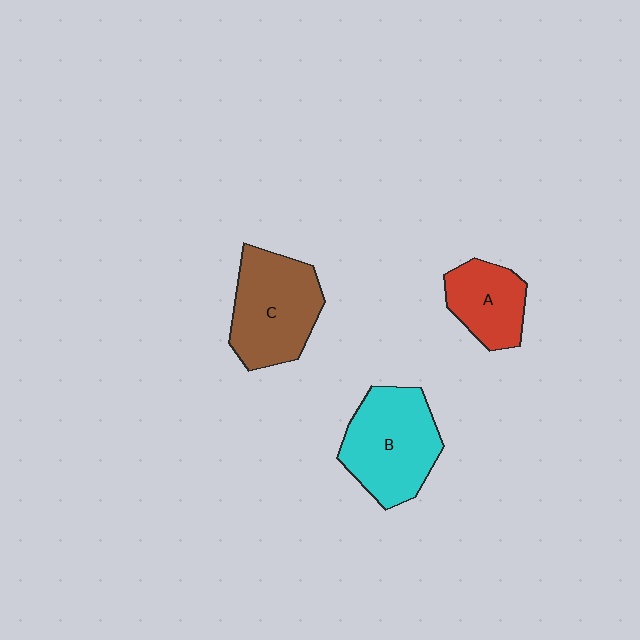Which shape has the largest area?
Shape B (cyan).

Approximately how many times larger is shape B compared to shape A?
Approximately 1.6 times.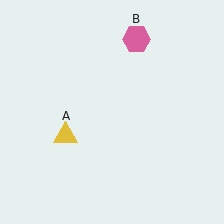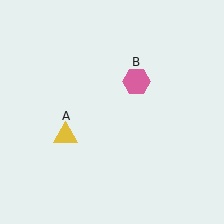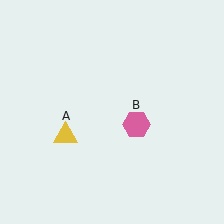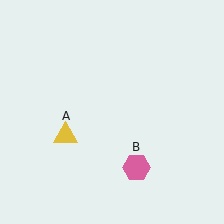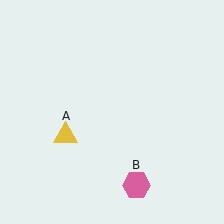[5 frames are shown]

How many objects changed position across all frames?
1 object changed position: pink hexagon (object B).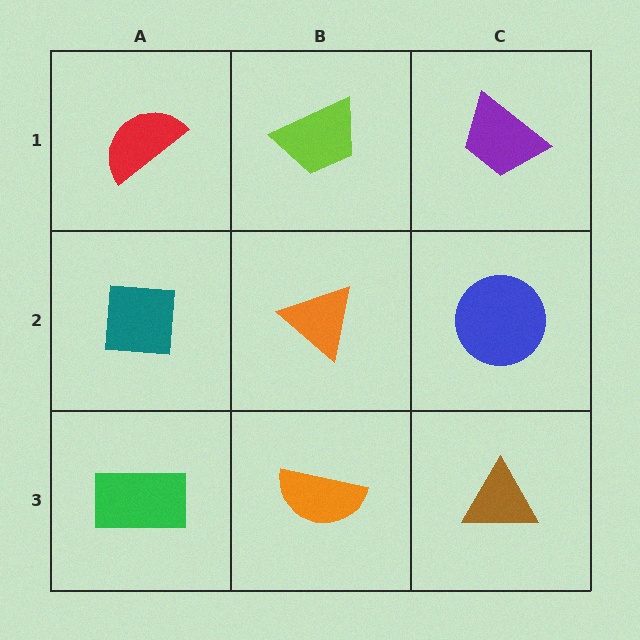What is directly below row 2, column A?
A green rectangle.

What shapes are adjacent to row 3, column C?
A blue circle (row 2, column C), an orange semicircle (row 3, column B).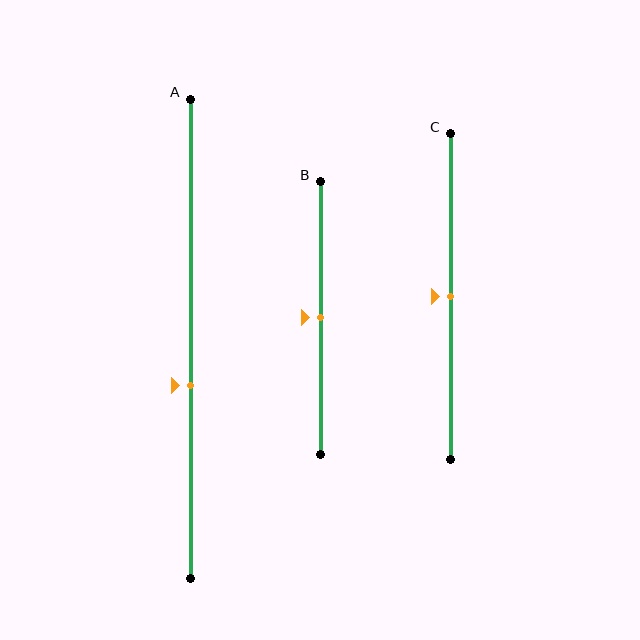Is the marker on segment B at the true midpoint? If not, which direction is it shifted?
Yes, the marker on segment B is at the true midpoint.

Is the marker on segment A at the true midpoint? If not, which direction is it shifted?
No, the marker on segment A is shifted downward by about 10% of the segment length.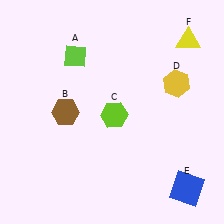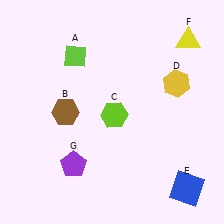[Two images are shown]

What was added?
A purple pentagon (G) was added in Image 2.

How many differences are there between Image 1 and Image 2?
There is 1 difference between the two images.